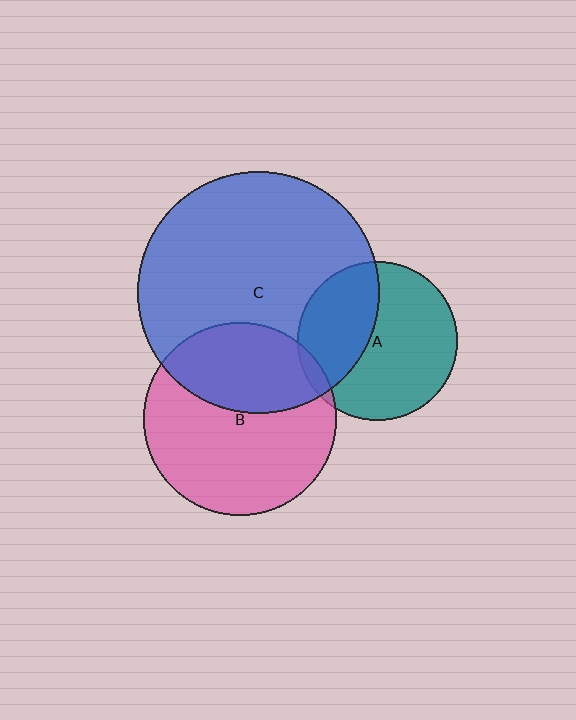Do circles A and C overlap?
Yes.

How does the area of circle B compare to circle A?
Approximately 1.5 times.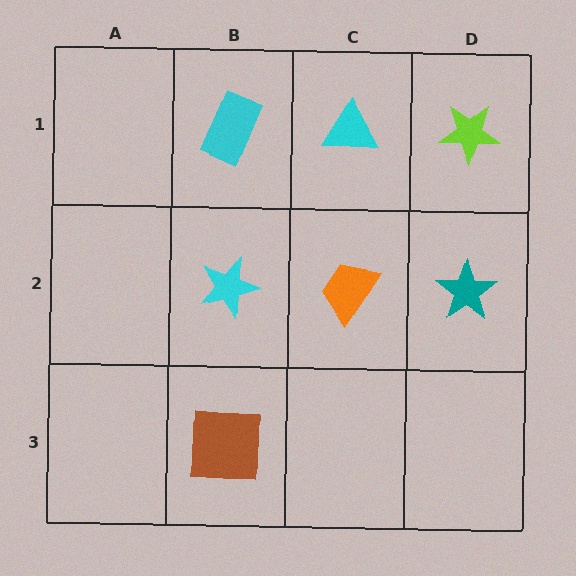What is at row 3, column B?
A brown square.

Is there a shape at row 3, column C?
No, that cell is empty.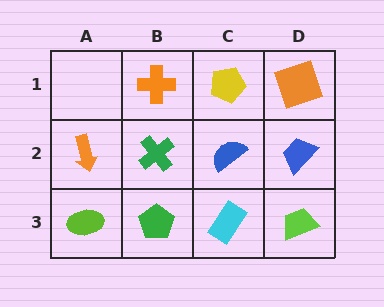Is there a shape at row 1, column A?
No, that cell is empty.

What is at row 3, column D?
A lime trapezoid.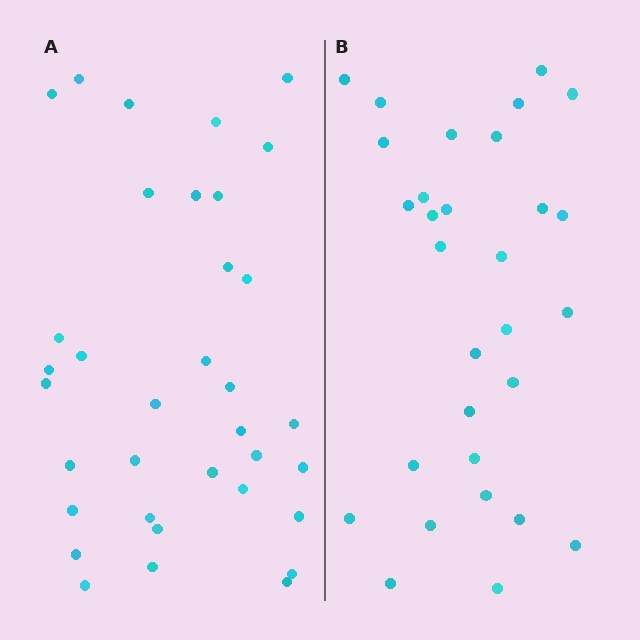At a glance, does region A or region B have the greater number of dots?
Region A (the left region) has more dots.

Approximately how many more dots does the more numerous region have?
Region A has about 5 more dots than region B.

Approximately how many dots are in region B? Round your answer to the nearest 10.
About 30 dots.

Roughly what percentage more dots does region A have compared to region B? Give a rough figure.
About 15% more.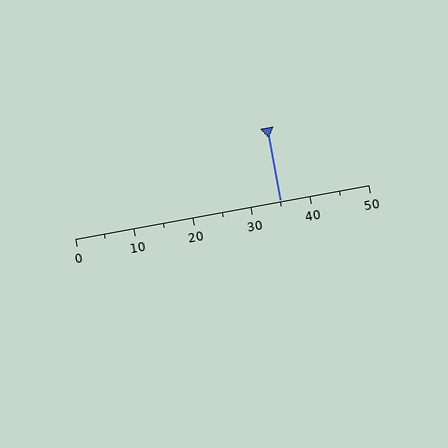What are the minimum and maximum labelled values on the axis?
The axis runs from 0 to 50.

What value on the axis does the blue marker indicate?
The marker indicates approximately 35.